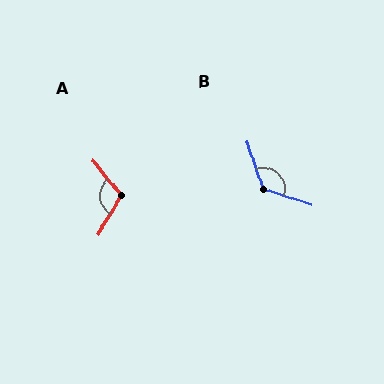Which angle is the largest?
B, at approximately 126 degrees.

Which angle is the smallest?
A, at approximately 109 degrees.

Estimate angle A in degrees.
Approximately 109 degrees.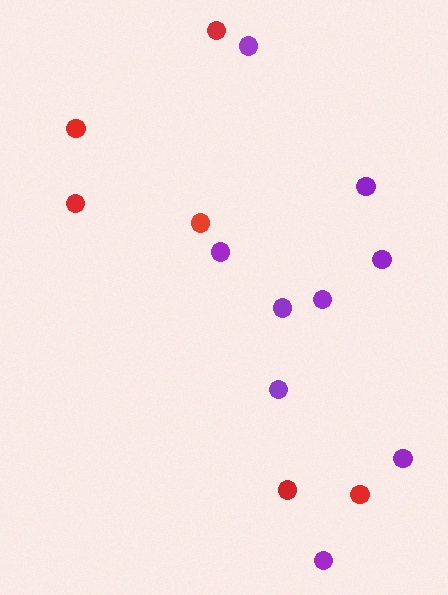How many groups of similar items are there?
There are 2 groups: one group of red circles (6) and one group of purple circles (9).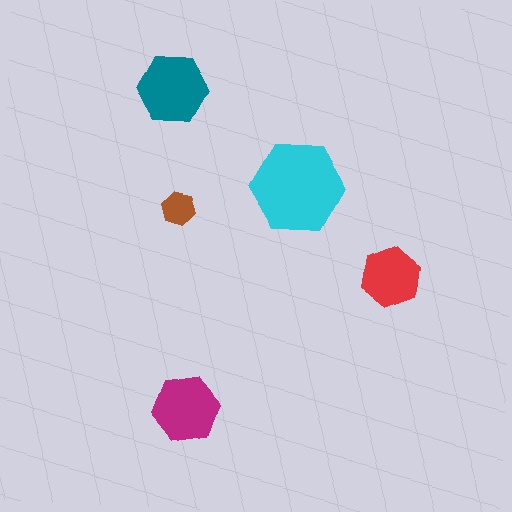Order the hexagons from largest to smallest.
the cyan one, the teal one, the magenta one, the red one, the brown one.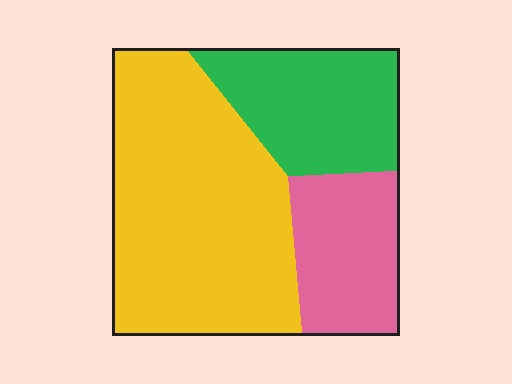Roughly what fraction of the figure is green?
Green covers 25% of the figure.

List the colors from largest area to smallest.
From largest to smallest: yellow, green, pink.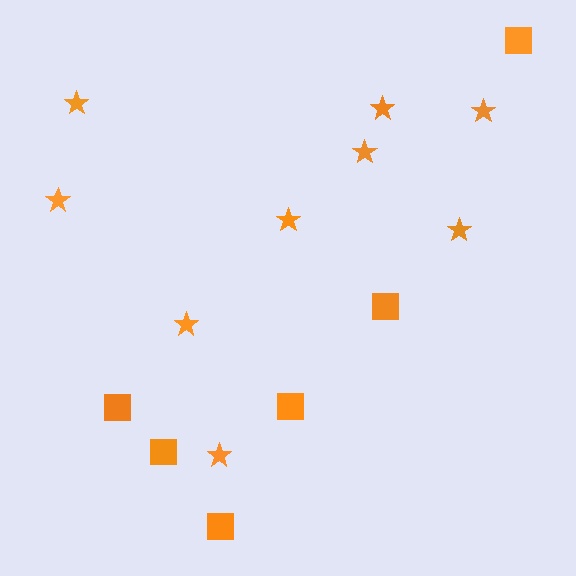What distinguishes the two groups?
There are 2 groups: one group of stars (9) and one group of squares (6).